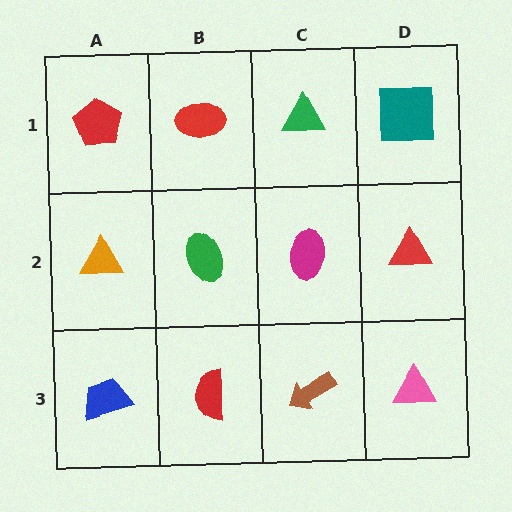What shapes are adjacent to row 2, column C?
A green triangle (row 1, column C), a brown arrow (row 3, column C), a green ellipse (row 2, column B), a red triangle (row 2, column D).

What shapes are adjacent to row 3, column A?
An orange triangle (row 2, column A), a red semicircle (row 3, column B).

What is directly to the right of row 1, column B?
A green triangle.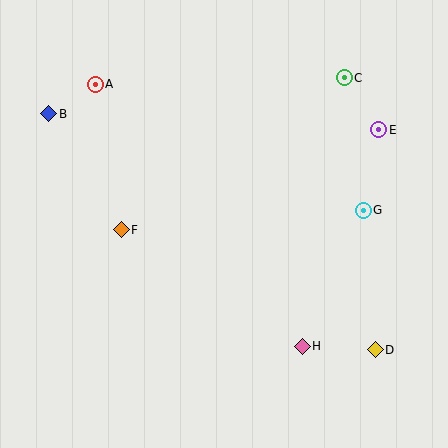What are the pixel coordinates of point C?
Point C is at (344, 78).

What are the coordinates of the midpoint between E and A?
The midpoint between E and A is at (237, 107).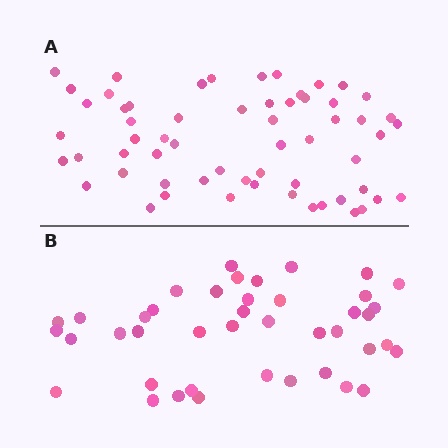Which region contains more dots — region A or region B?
Region A (the top region) has more dots.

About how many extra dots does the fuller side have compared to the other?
Region A has approximately 20 more dots than region B.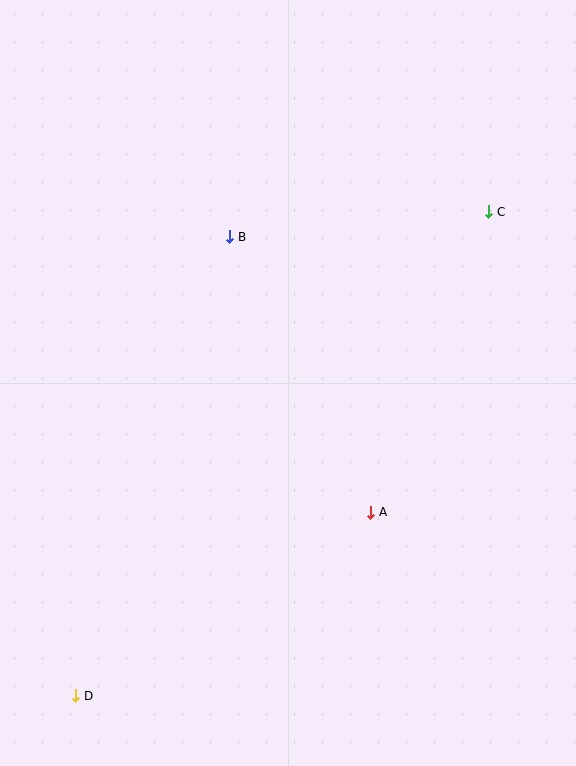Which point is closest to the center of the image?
Point A at (371, 512) is closest to the center.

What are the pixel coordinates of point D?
Point D is at (76, 696).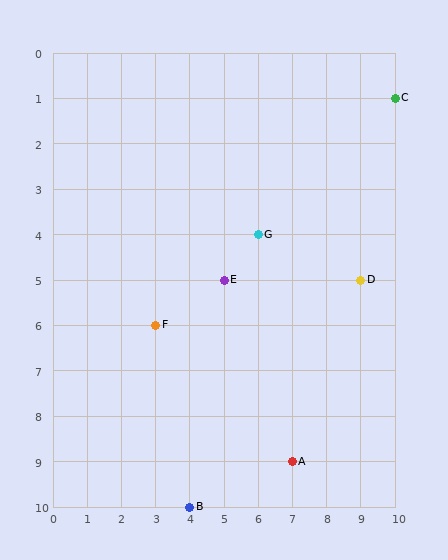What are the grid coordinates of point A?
Point A is at grid coordinates (7, 9).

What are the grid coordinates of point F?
Point F is at grid coordinates (3, 6).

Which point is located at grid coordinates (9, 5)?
Point D is at (9, 5).